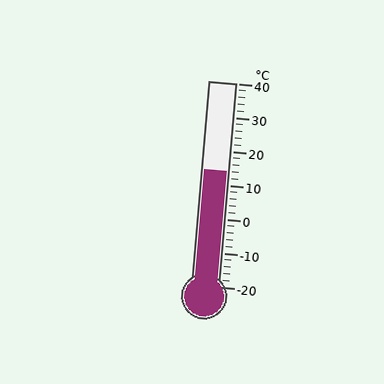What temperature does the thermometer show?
The thermometer shows approximately 14°C.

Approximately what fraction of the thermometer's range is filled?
The thermometer is filled to approximately 55% of its range.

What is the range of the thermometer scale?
The thermometer scale ranges from -20°C to 40°C.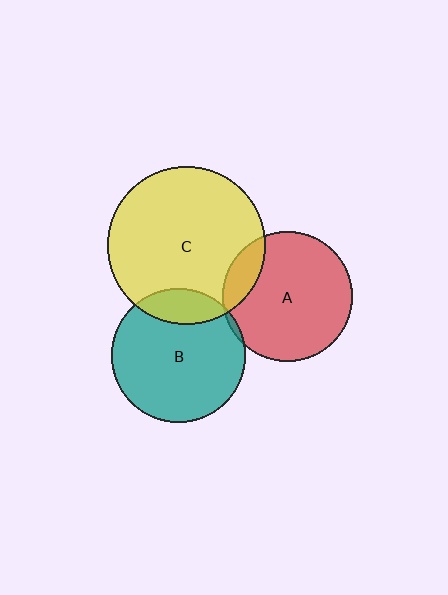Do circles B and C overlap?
Yes.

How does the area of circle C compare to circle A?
Approximately 1.5 times.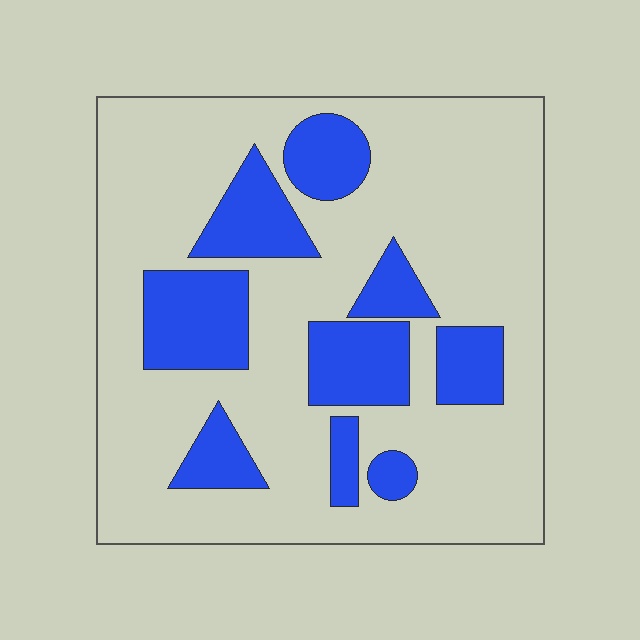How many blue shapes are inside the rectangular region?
9.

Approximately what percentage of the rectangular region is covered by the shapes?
Approximately 25%.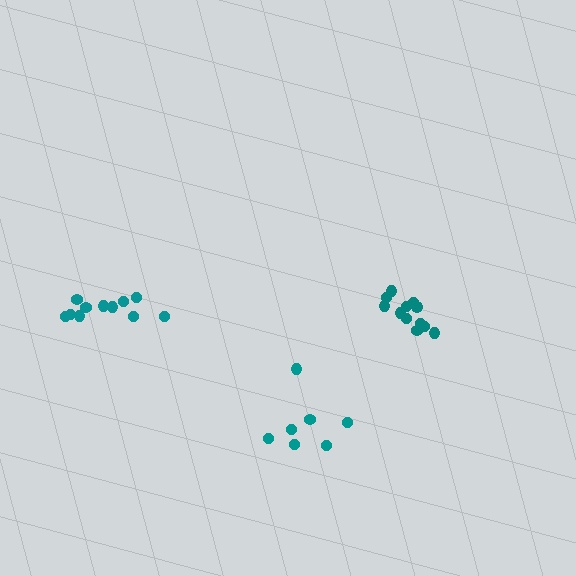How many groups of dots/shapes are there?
There are 3 groups.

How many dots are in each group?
Group 1: 12 dots, Group 2: 11 dots, Group 3: 7 dots (30 total).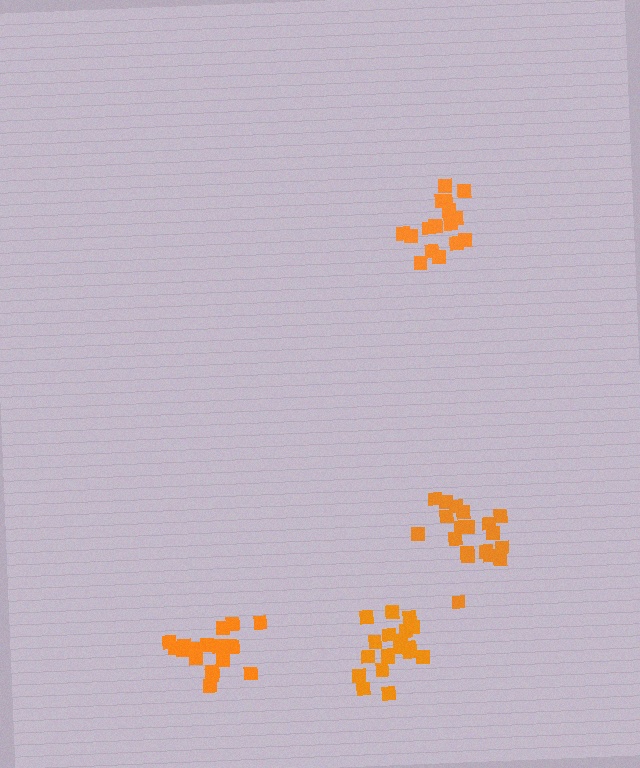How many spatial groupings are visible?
There are 4 spatial groupings.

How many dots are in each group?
Group 1: 20 dots, Group 2: 19 dots, Group 3: 19 dots, Group 4: 16 dots (74 total).